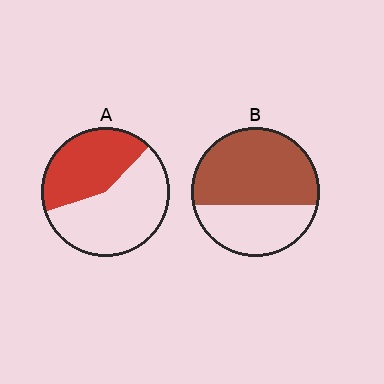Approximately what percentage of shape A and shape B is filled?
A is approximately 40% and B is approximately 65%.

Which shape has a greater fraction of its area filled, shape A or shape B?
Shape B.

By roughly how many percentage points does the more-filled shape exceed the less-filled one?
By roughly 20 percentage points (B over A).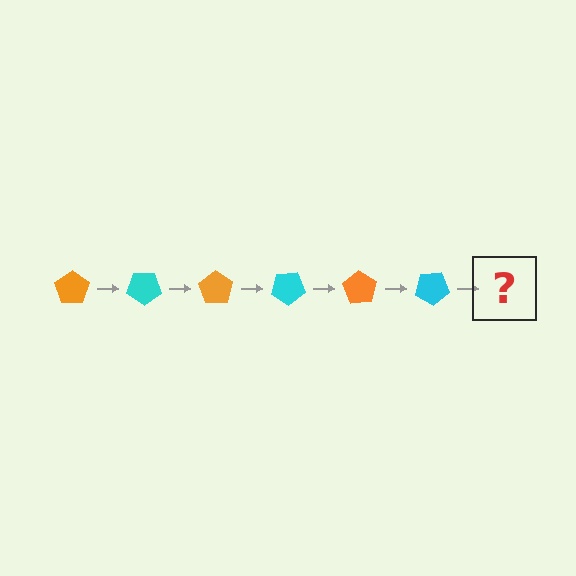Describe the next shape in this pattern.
It should be an orange pentagon, rotated 210 degrees from the start.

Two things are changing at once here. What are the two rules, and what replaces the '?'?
The two rules are that it rotates 35 degrees each step and the color cycles through orange and cyan. The '?' should be an orange pentagon, rotated 210 degrees from the start.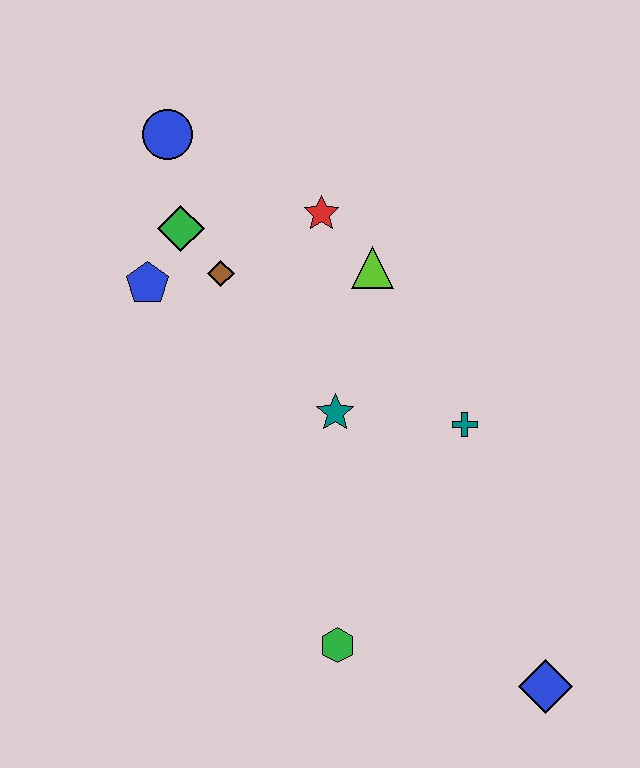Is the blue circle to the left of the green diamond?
Yes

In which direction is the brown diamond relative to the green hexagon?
The brown diamond is above the green hexagon.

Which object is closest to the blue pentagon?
The green diamond is closest to the blue pentagon.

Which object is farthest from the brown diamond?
The blue diamond is farthest from the brown diamond.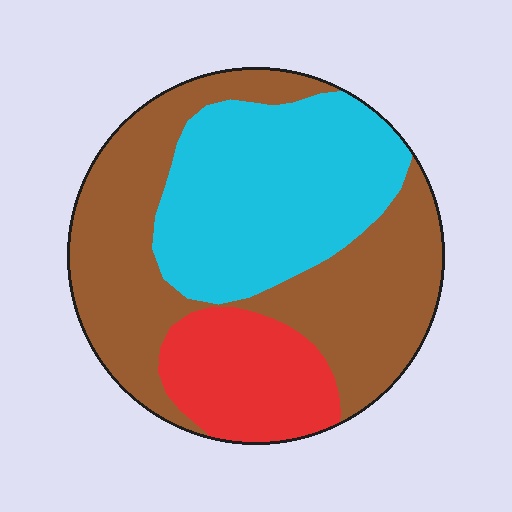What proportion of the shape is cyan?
Cyan covers roughly 35% of the shape.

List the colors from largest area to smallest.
From largest to smallest: brown, cyan, red.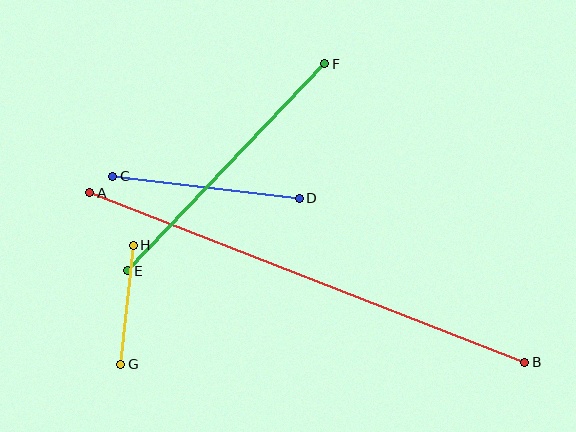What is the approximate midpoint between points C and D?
The midpoint is at approximately (206, 187) pixels.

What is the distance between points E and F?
The distance is approximately 286 pixels.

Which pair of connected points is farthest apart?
Points A and B are farthest apart.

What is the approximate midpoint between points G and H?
The midpoint is at approximately (127, 305) pixels.